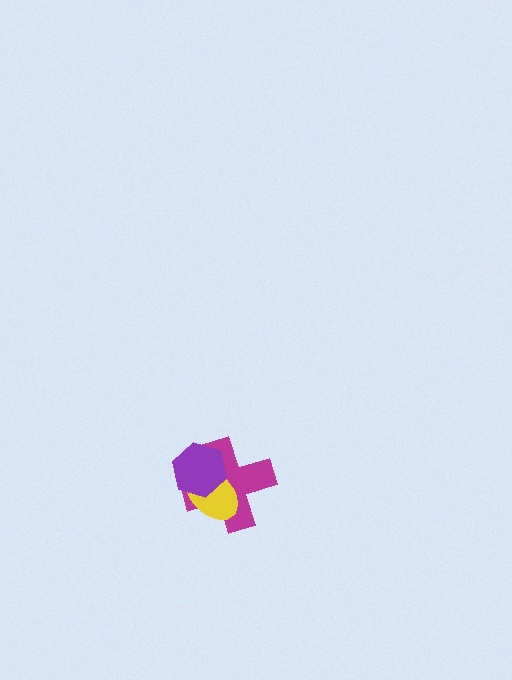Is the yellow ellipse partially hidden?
Yes, it is partially covered by another shape.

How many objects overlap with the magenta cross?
2 objects overlap with the magenta cross.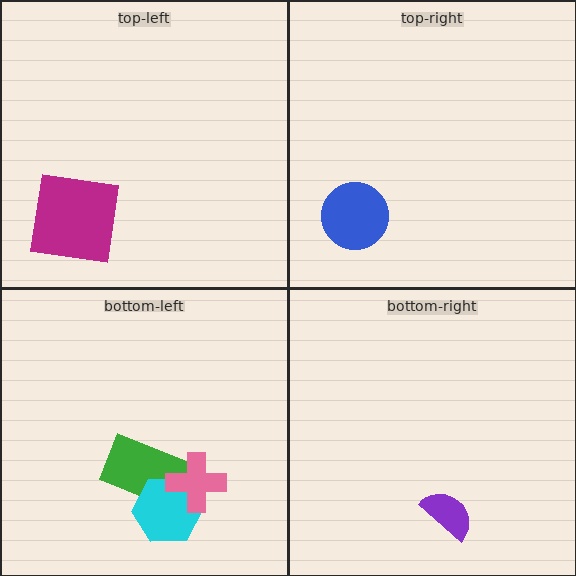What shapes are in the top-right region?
The blue circle.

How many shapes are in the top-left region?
1.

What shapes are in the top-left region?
The magenta square.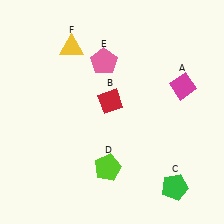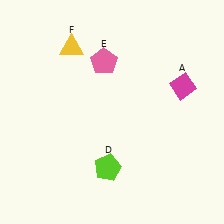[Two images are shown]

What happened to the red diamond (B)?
The red diamond (B) was removed in Image 2. It was in the top-left area of Image 1.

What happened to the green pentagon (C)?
The green pentagon (C) was removed in Image 2. It was in the bottom-right area of Image 1.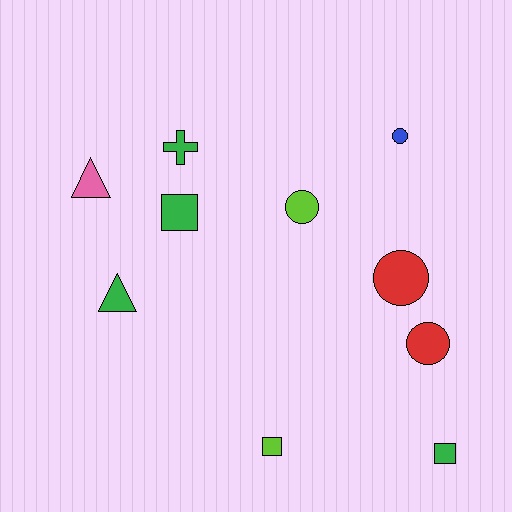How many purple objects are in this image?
There are no purple objects.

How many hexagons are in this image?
There are no hexagons.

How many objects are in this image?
There are 10 objects.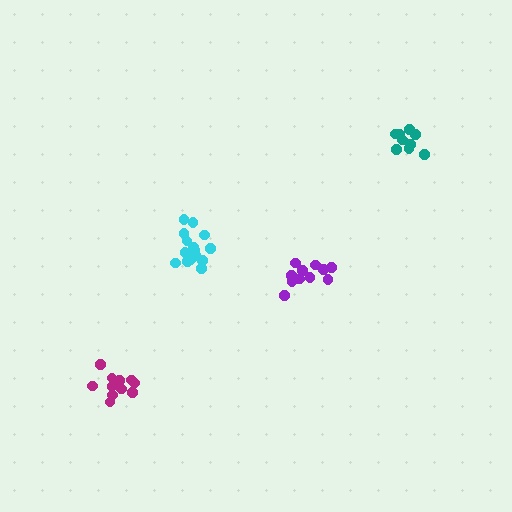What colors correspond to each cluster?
The clusters are colored: magenta, purple, teal, cyan.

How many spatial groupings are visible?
There are 4 spatial groupings.